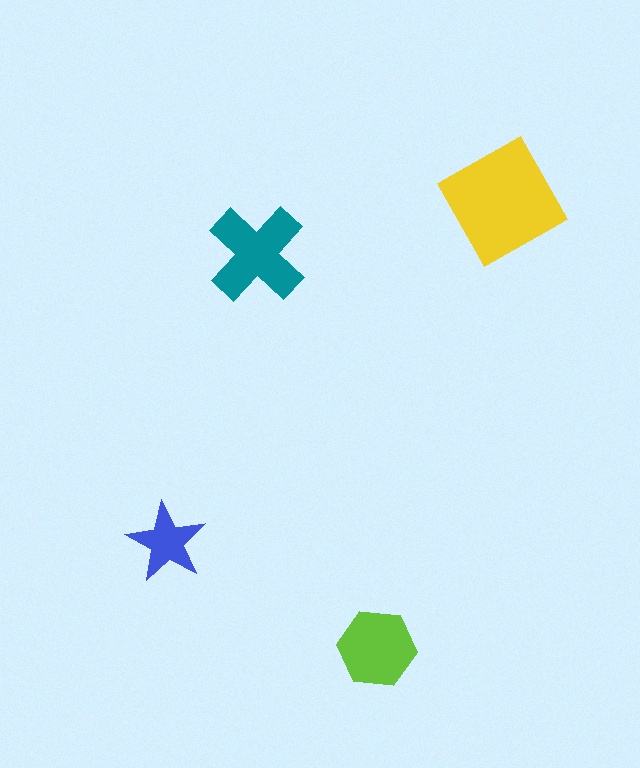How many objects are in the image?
There are 4 objects in the image.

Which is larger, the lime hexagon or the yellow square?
The yellow square.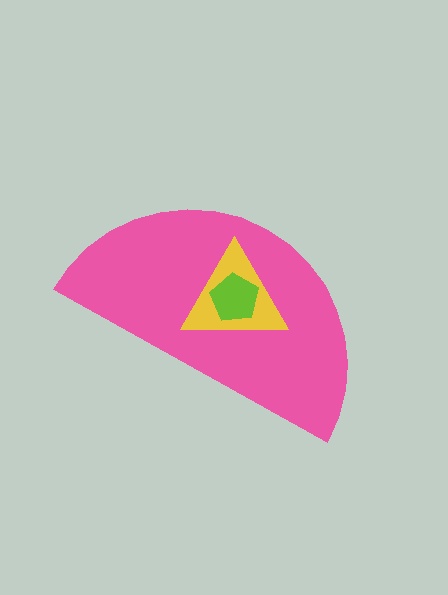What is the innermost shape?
The lime pentagon.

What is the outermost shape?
The pink semicircle.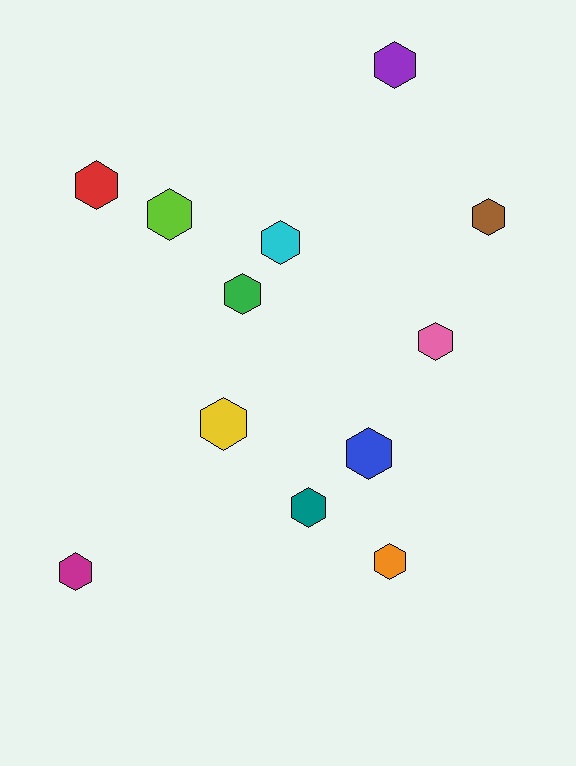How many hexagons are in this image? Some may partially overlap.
There are 12 hexagons.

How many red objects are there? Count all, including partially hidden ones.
There is 1 red object.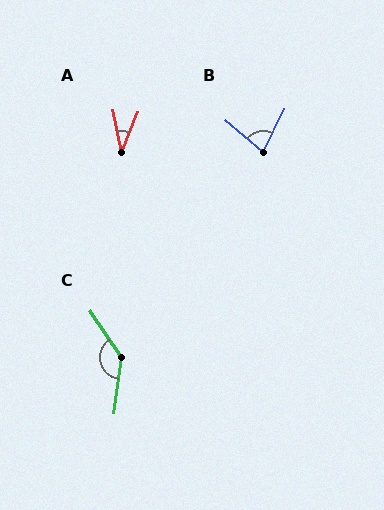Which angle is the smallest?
A, at approximately 33 degrees.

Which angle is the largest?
C, at approximately 138 degrees.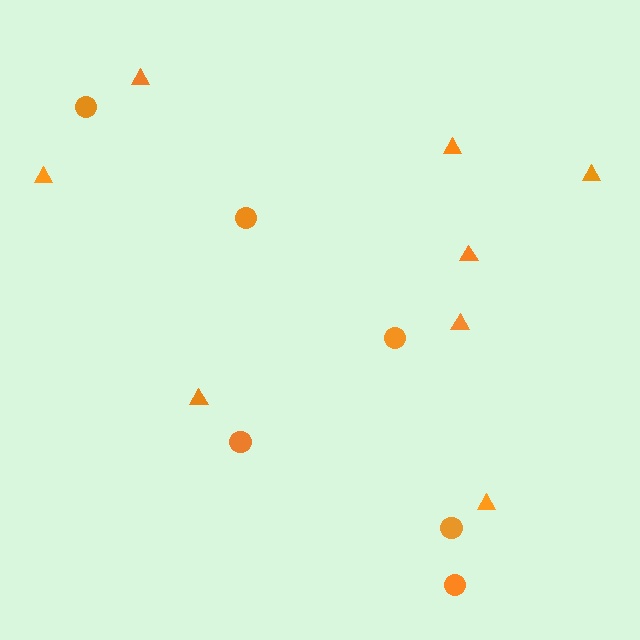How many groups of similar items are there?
There are 2 groups: one group of circles (6) and one group of triangles (8).